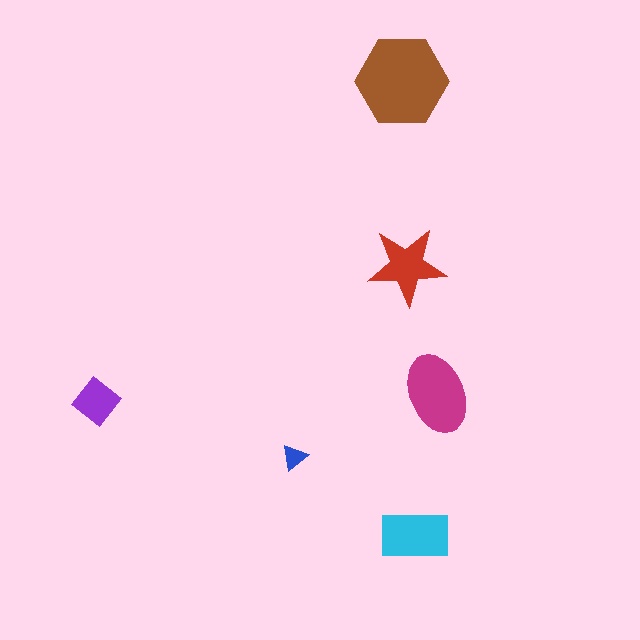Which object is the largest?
The brown hexagon.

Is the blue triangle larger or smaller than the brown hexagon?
Smaller.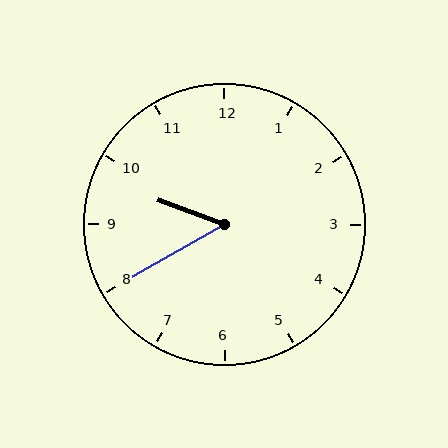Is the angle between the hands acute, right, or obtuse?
It is acute.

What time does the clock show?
9:40.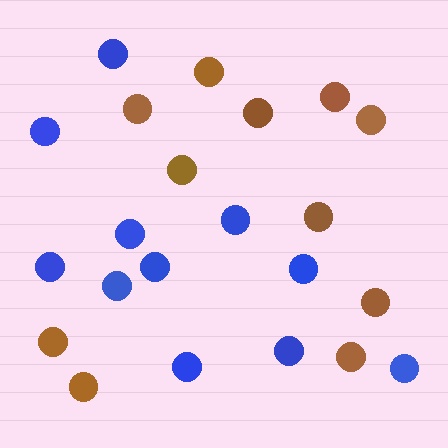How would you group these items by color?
There are 2 groups: one group of blue circles (11) and one group of brown circles (11).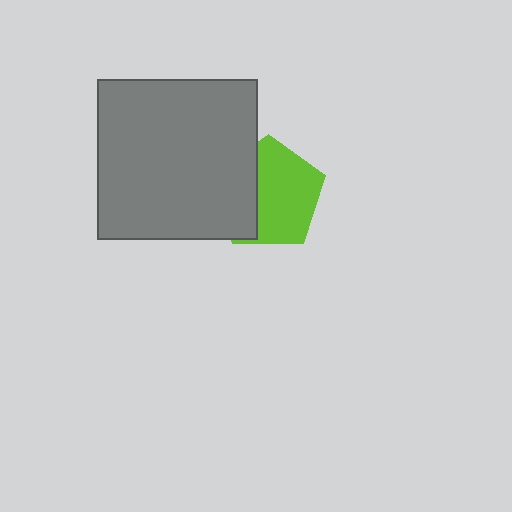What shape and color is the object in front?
The object in front is a gray square.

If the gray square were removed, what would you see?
You would see the complete lime pentagon.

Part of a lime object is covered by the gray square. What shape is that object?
It is a pentagon.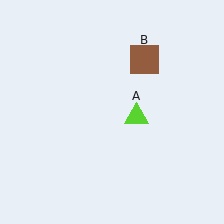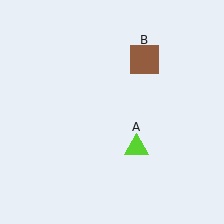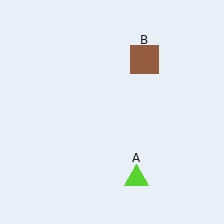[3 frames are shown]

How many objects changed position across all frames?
1 object changed position: lime triangle (object A).